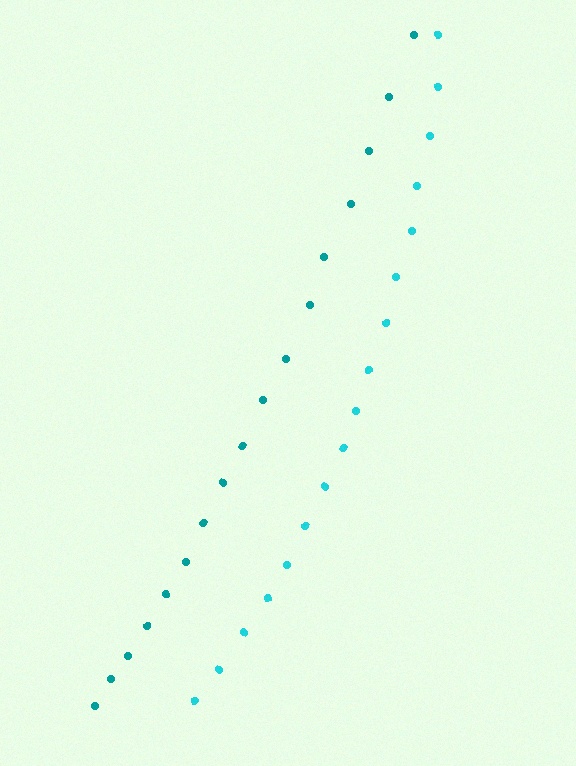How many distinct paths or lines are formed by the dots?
There are 2 distinct paths.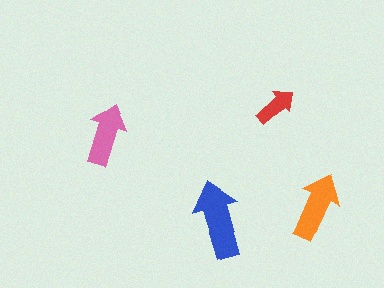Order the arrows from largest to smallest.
the blue one, the orange one, the pink one, the red one.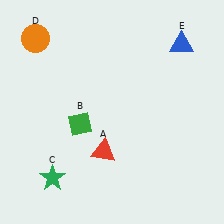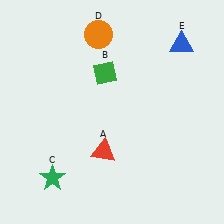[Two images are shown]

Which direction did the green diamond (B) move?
The green diamond (B) moved up.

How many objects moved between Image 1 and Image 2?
2 objects moved between the two images.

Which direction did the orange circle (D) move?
The orange circle (D) moved right.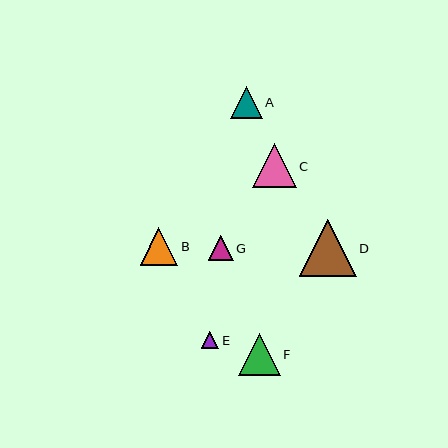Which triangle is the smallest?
Triangle E is the smallest with a size of approximately 17 pixels.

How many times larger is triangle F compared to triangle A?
Triangle F is approximately 1.3 times the size of triangle A.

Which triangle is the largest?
Triangle D is the largest with a size of approximately 57 pixels.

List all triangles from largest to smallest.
From largest to smallest: D, C, F, B, A, G, E.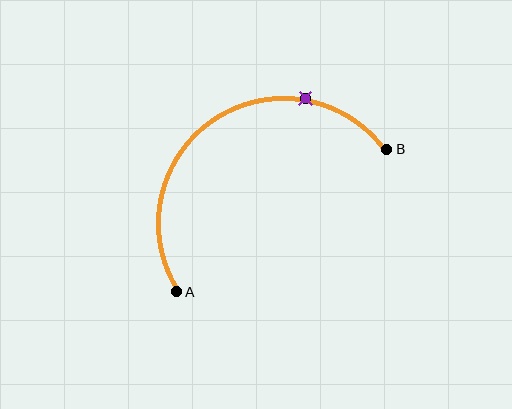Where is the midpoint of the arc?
The arc midpoint is the point on the curve farthest from the straight line joining A and B. It sits above and to the left of that line.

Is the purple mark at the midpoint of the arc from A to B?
No. The purple mark lies on the arc but is closer to endpoint B. The arc midpoint would be at the point on the curve equidistant along the arc from both A and B.